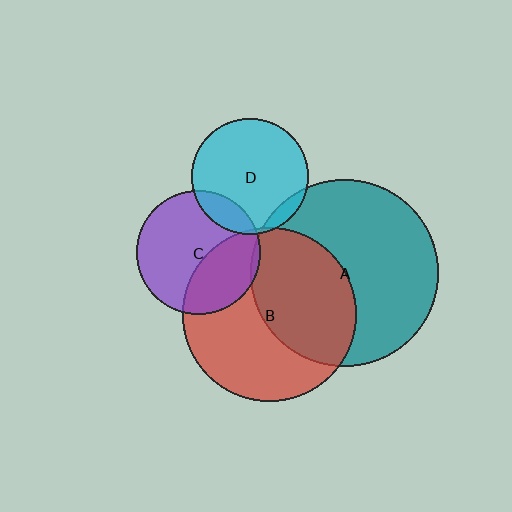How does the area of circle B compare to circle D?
Approximately 2.2 times.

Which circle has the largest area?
Circle A (teal).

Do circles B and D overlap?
Yes.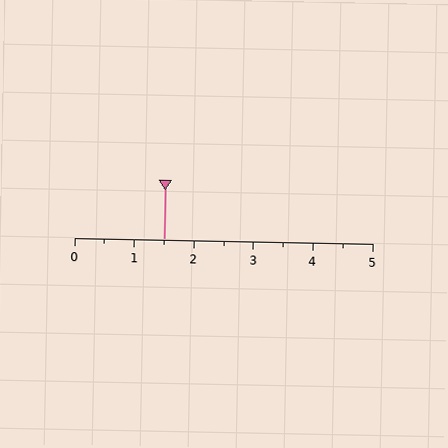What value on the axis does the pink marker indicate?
The marker indicates approximately 1.5.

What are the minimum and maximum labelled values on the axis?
The axis runs from 0 to 5.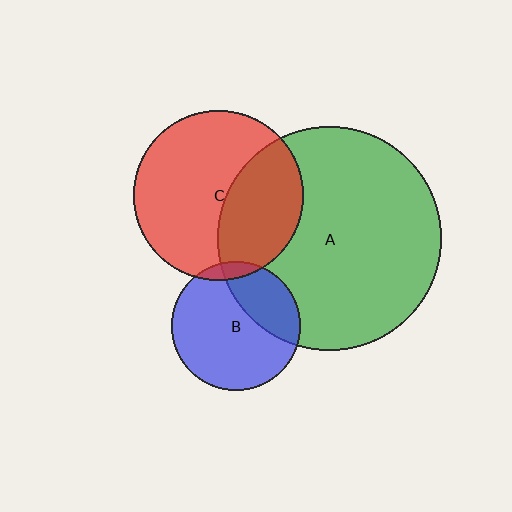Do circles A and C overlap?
Yes.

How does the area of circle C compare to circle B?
Approximately 1.7 times.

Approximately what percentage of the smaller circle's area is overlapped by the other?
Approximately 35%.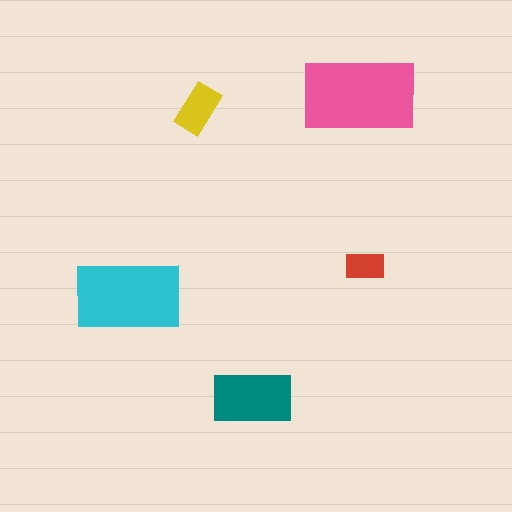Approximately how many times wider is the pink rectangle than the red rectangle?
About 3 times wider.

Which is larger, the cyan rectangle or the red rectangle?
The cyan one.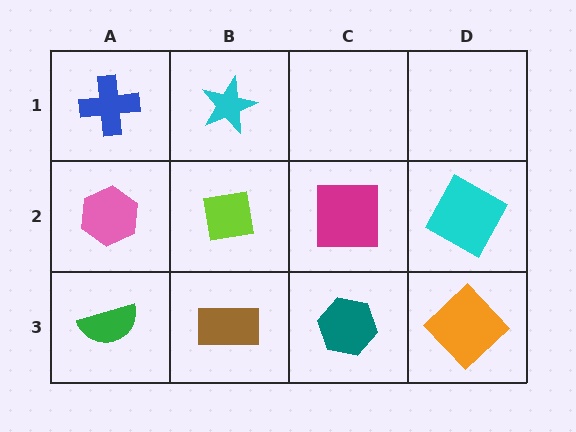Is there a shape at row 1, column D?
No, that cell is empty.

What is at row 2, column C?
A magenta square.